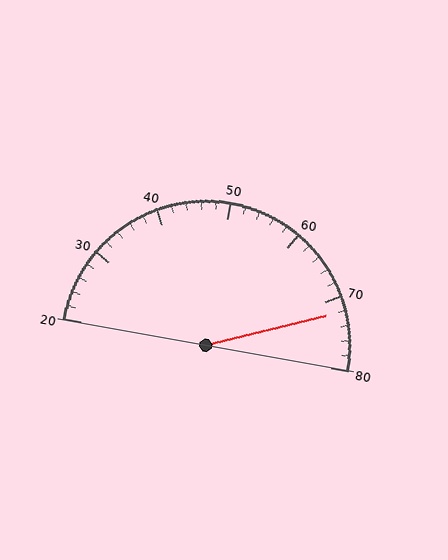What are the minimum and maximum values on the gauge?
The gauge ranges from 20 to 80.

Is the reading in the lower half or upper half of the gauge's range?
The reading is in the upper half of the range (20 to 80).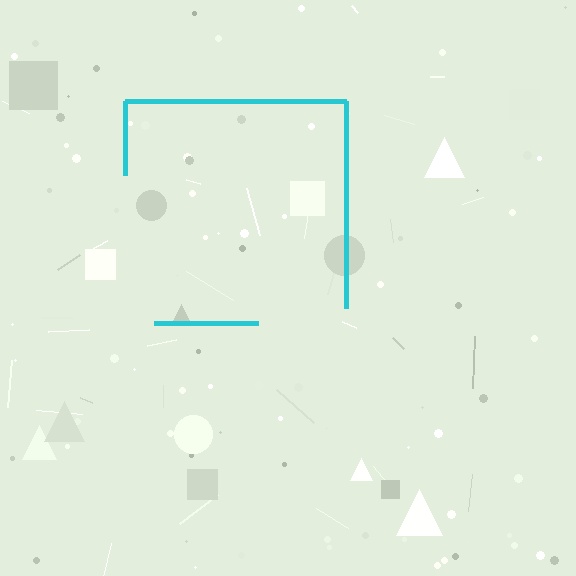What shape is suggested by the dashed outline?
The dashed outline suggests a square.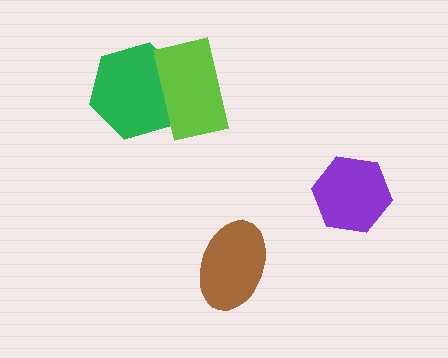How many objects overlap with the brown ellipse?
0 objects overlap with the brown ellipse.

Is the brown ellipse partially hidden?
No, no other shape covers it.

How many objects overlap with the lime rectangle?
1 object overlaps with the lime rectangle.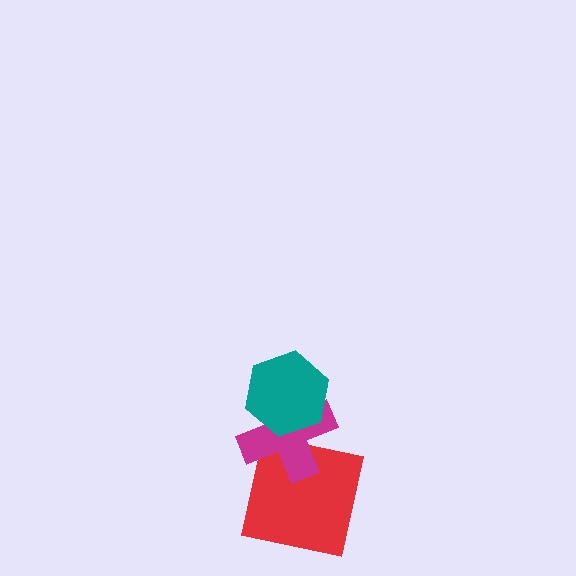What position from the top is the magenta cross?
The magenta cross is 2nd from the top.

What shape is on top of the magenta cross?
The teal hexagon is on top of the magenta cross.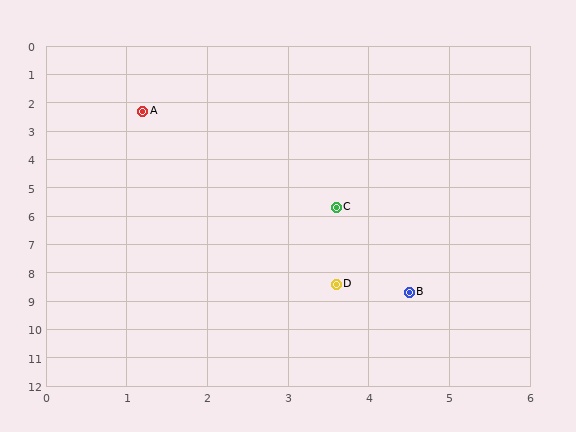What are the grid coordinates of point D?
Point D is at approximately (3.6, 8.4).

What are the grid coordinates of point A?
Point A is at approximately (1.2, 2.3).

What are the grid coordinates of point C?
Point C is at approximately (3.6, 5.7).